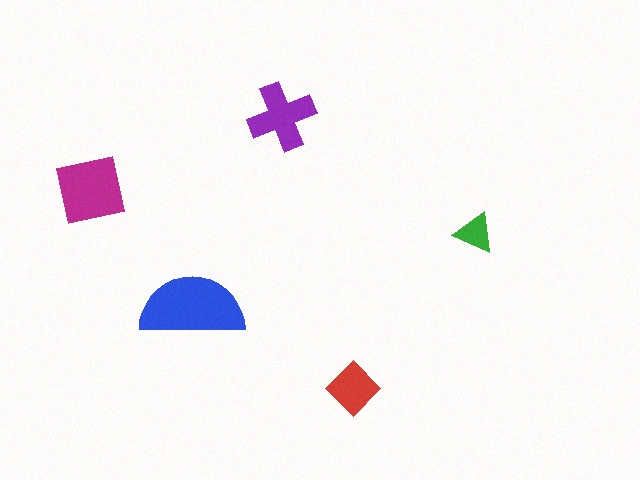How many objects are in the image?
There are 5 objects in the image.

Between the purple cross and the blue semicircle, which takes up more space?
The blue semicircle.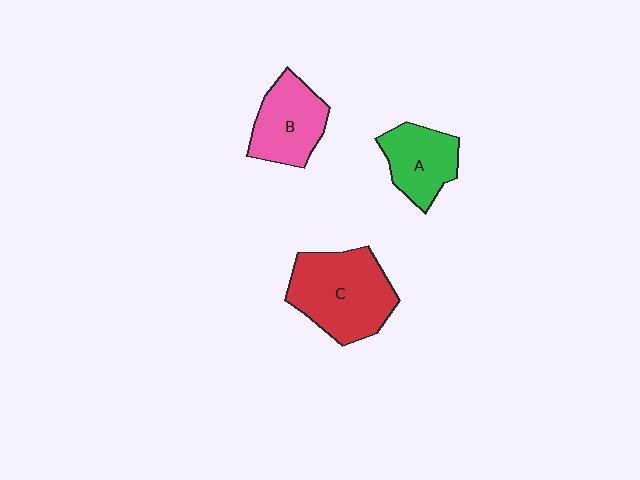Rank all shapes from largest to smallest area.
From largest to smallest: C (red), B (pink), A (green).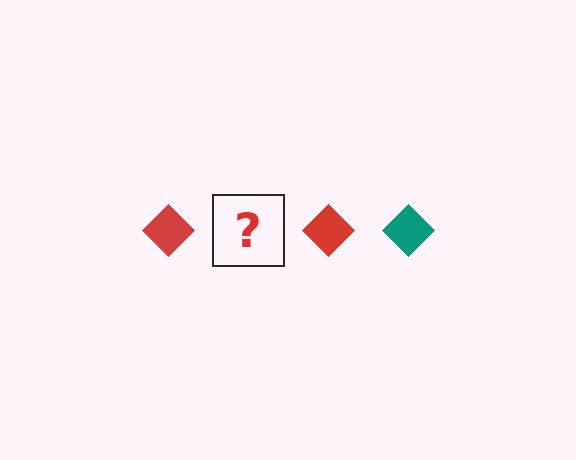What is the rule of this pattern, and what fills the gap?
The rule is that the pattern cycles through red, teal diamonds. The gap should be filled with a teal diamond.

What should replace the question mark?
The question mark should be replaced with a teal diamond.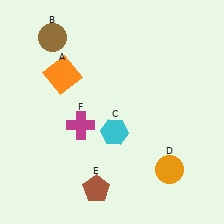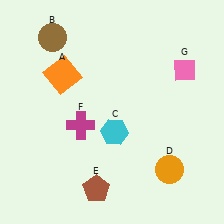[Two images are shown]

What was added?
A pink diamond (G) was added in Image 2.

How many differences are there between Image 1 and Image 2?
There is 1 difference between the two images.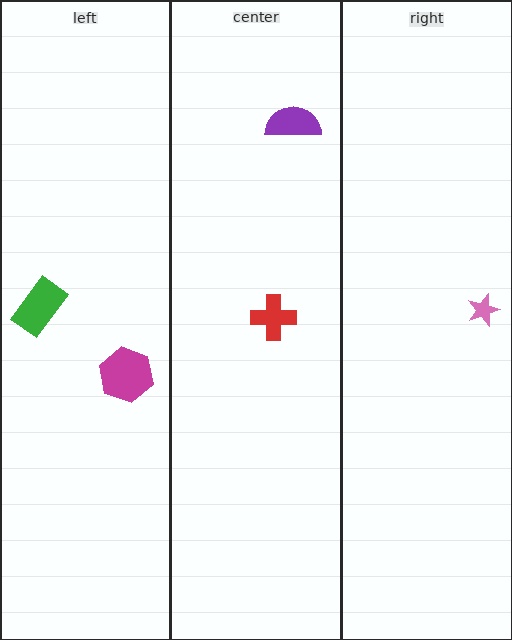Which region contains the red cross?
The center region.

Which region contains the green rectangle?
The left region.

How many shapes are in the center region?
2.